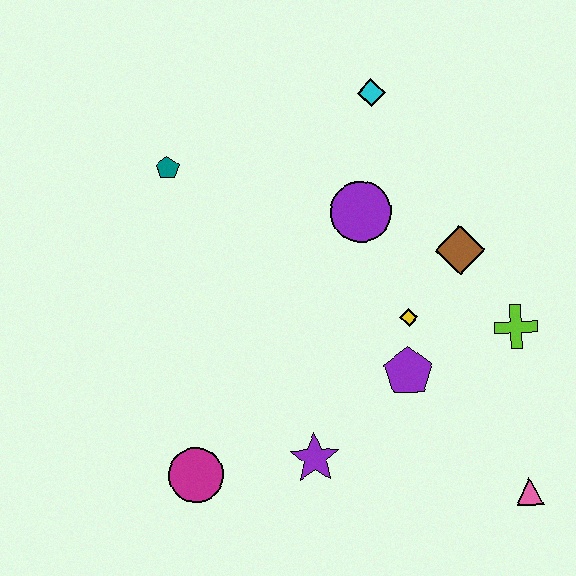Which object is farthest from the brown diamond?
The magenta circle is farthest from the brown diamond.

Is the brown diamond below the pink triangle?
No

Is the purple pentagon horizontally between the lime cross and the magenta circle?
Yes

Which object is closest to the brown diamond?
The yellow diamond is closest to the brown diamond.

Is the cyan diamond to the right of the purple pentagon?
No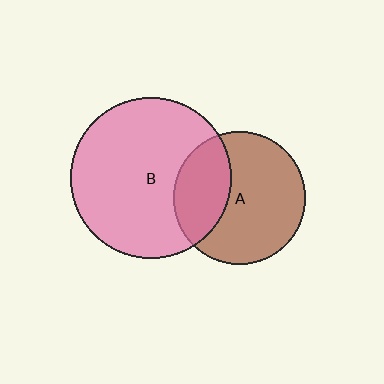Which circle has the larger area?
Circle B (pink).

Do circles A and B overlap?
Yes.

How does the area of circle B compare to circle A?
Approximately 1.5 times.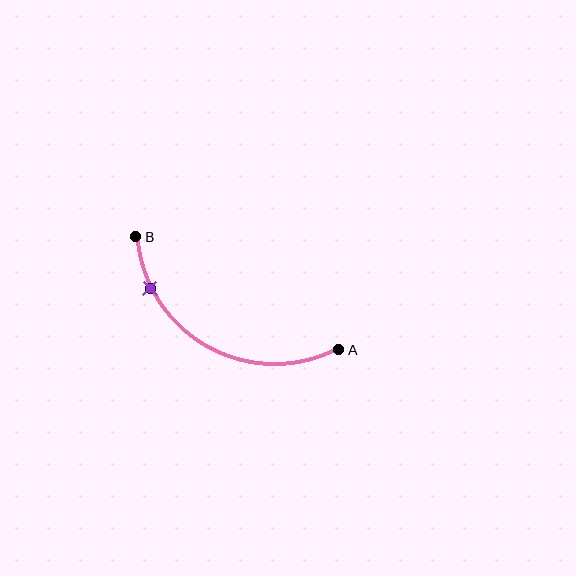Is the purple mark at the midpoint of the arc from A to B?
No. The purple mark lies on the arc but is closer to endpoint B. The arc midpoint would be at the point on the curve equidistant along the arc from both A and B.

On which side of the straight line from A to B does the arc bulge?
The arc bulges below the straight line connecting A and B.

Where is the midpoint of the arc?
The arc midpoint is the point on the curve farthest from the straight line joining A and B. It sits below that line.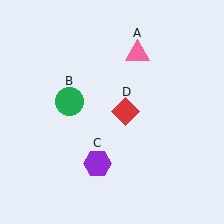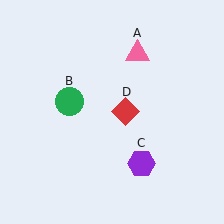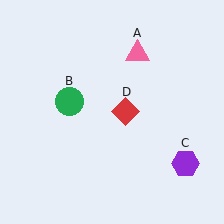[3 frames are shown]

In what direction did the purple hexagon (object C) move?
The purple hexagon (object C) moved right.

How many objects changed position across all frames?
1 object changed position: purple hexagon (object C).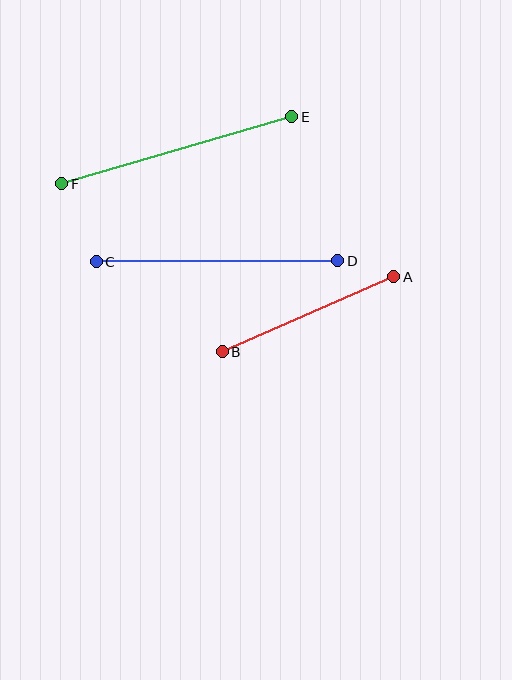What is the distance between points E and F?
The distance is approximately 240 pixels.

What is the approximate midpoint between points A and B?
The midpoint is at approximately (308, 314) pixels.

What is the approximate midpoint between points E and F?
The midpoint is at approximately (177, 150) pixels.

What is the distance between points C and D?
The distance is approximately 242 pixels.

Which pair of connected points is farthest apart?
Points C and D are farthest apart.